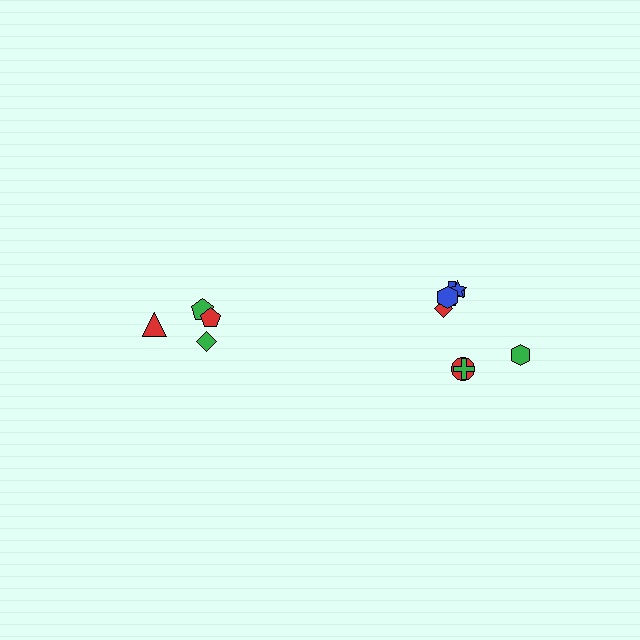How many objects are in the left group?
There are 4 objects.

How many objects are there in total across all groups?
There are 11 objects.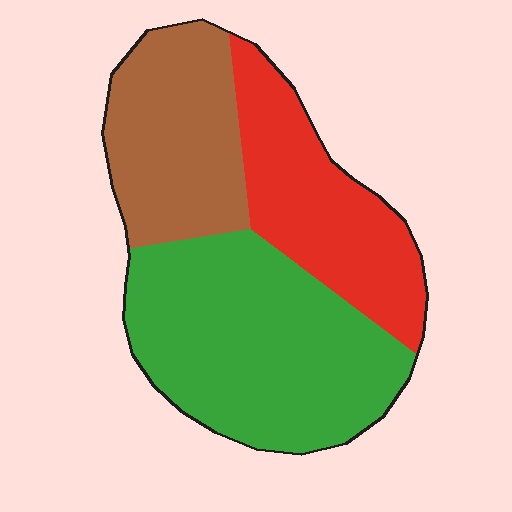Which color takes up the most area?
Green, at roughly 45%.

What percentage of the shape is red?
Red covers 28% of the shape.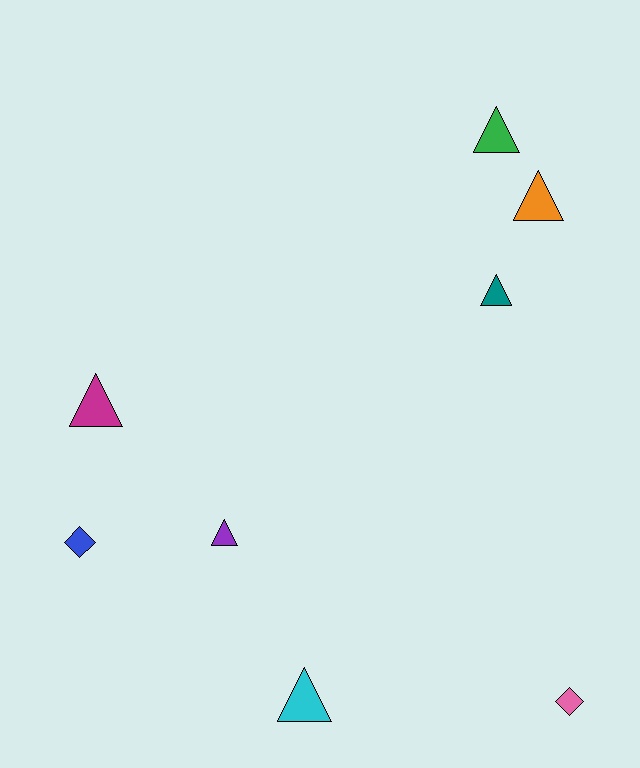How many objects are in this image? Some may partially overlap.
There are 8 objects.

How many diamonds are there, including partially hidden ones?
There are 2 diamonds.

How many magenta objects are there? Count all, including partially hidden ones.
There is 1 magenta object.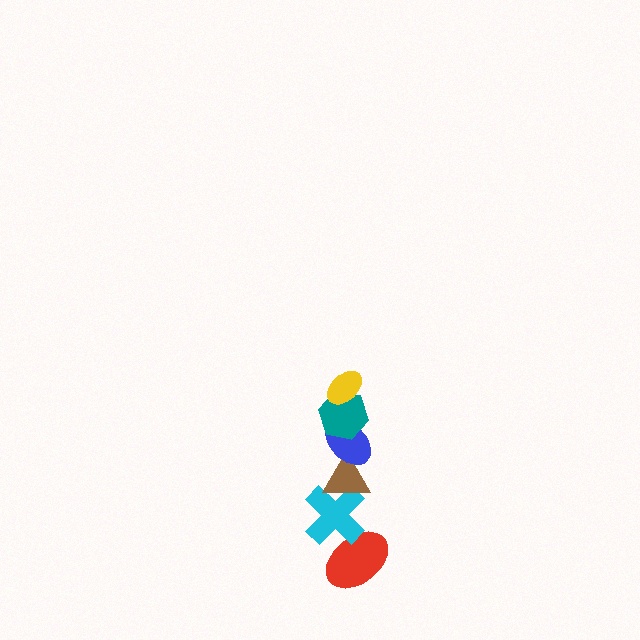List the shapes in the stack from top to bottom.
From top to bottom: the yellow ellipse, the teal hexagon, the blue ellipse, the brown triangle, the cyan cross, the red ellipse.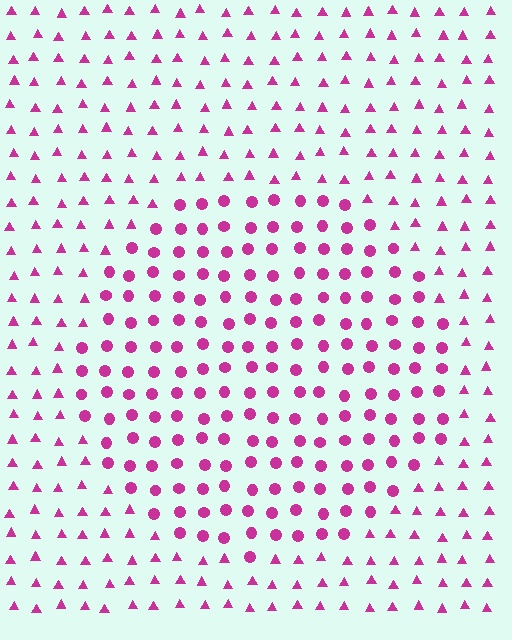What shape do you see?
I see a circle.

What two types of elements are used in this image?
The image uses circles inside the circle region and triangles outside it.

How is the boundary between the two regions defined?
The boundary is defined by a change in element shape: circles inside vs. triangles outside. All elements share the same color and spacing.